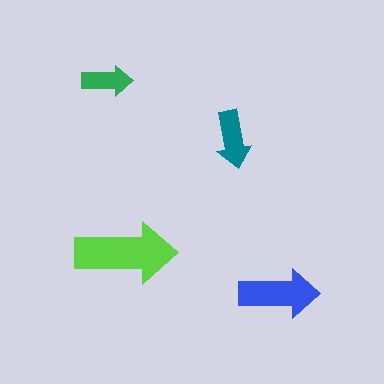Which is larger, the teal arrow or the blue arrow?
The blue one.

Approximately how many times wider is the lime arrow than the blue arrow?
About 1.5 times wider.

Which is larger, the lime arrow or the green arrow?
The lime one.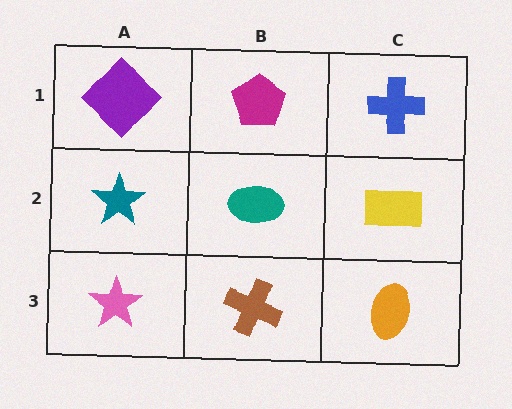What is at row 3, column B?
A brown cross.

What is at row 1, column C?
A blue cross.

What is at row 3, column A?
A pink star.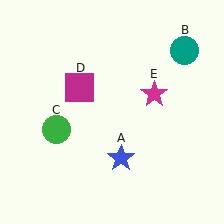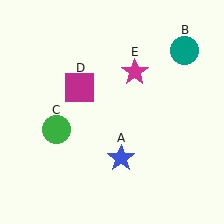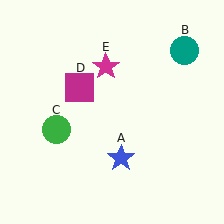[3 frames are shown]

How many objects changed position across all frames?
1 object changed position: magenta star (object E).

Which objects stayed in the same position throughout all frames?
Blue star (object A) and teal circle (object B) and green circle (object C) and magenta square (object D) remained stationary.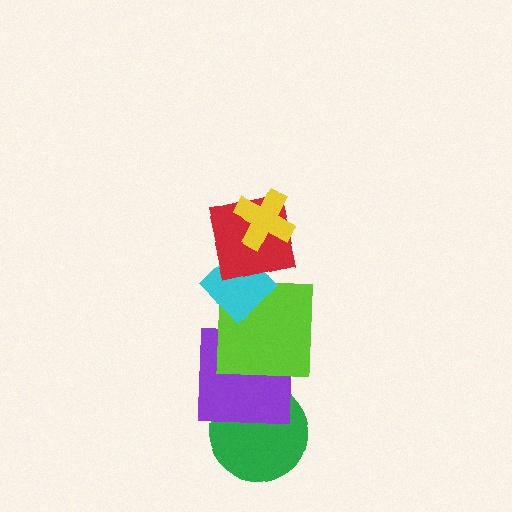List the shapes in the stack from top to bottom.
From top to bottom: the yellow cross, the red square, the cyan diamond, the lime square, the purple square, the green circle.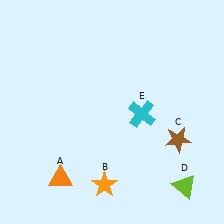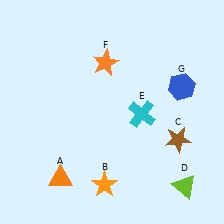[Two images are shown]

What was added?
An orange star (F), a blue hexagon (G) were added in Image 2.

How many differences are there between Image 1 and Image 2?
There are 2 differences between the two images.